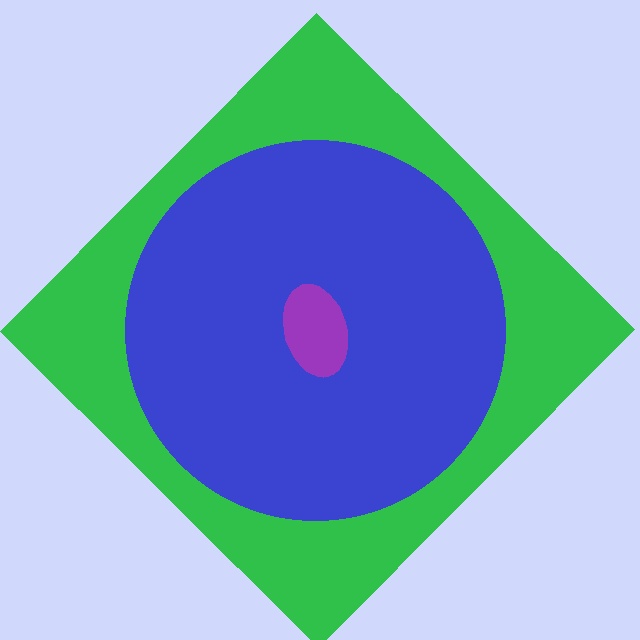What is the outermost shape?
The green diamond.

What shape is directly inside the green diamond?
The blue circle.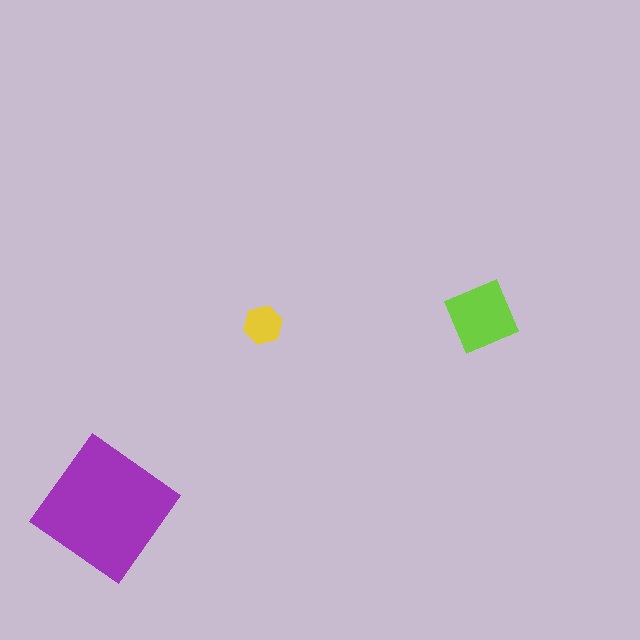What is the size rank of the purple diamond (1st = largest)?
1st.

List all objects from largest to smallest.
The purple diamond, the lime diamond, the yellow hexagon.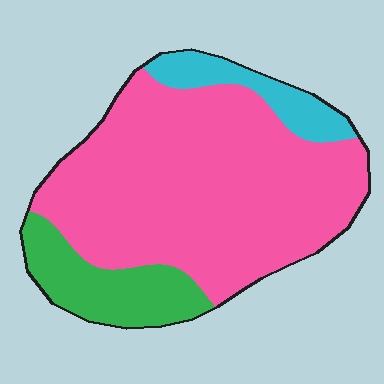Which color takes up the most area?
Pink, at roughly 75%.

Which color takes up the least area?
Cyan, at roughly 10%.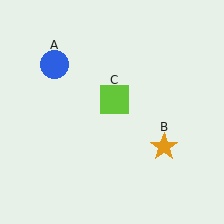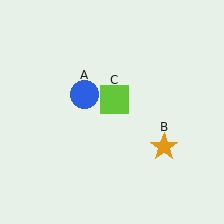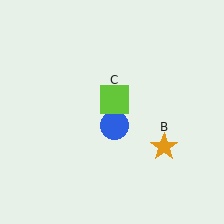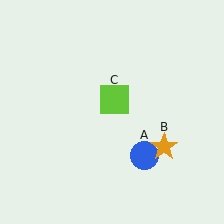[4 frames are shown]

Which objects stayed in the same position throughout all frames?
Orange star (object B) and lime square (object C) remained stationary.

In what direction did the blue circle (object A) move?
The blue circle (object A) moved down and to the right.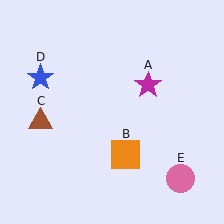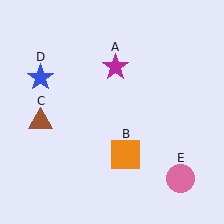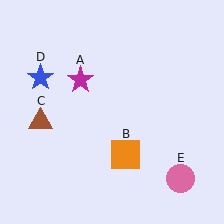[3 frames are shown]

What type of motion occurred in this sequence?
The magenta star (object A) rotated counterclockwise around the center of the scene.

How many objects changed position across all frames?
1 object changed position: magenta star (object A).